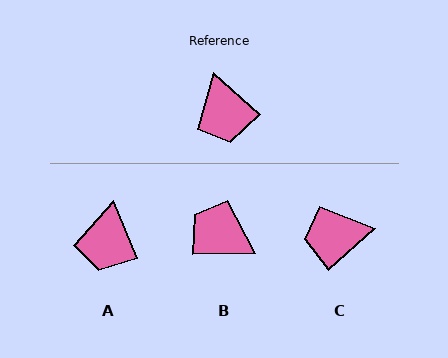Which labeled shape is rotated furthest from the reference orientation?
B, about 137 degrees away.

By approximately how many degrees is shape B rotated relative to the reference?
Approximately 137 degrees clockwise.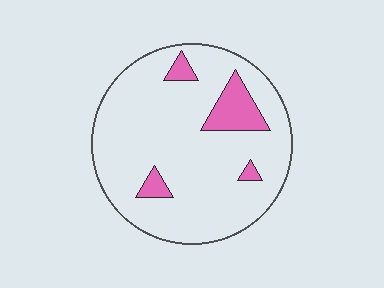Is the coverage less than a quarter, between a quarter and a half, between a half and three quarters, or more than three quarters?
Less than a quarter.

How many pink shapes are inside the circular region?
4.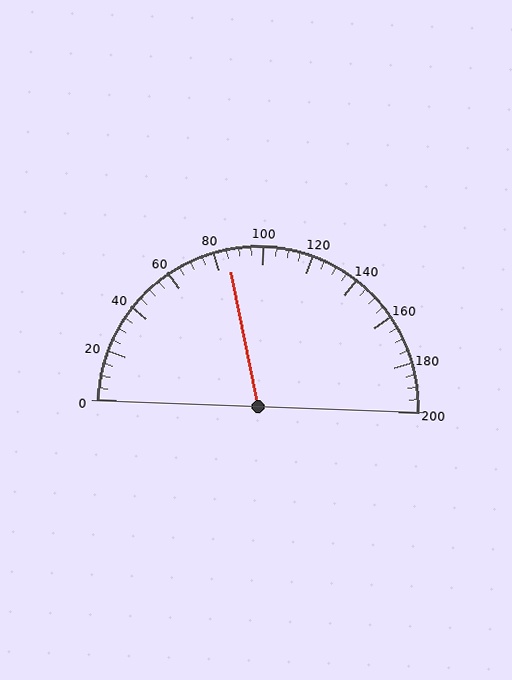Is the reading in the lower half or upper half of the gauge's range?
The reading is in the lower half of the range (0 to 200).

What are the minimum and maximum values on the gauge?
The gauge ranges from 0 to 200.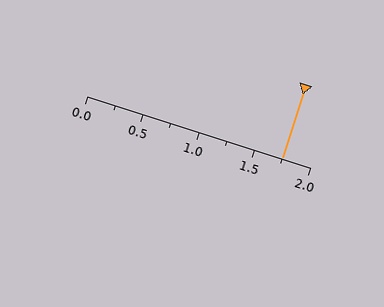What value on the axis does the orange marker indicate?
The marker indicates approximately 1.75.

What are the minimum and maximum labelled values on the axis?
The axis runs from 0.0 to 2.0.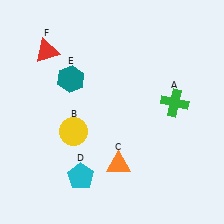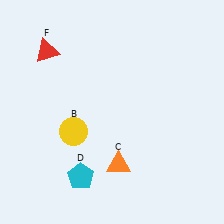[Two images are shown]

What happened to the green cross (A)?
The green cross (A) was removed in Image 2. It was in the top-right area of Image 1.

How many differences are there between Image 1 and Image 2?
There are 2 differences between the two images.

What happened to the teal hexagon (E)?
The teal hexagon (E) was removed in Image 2. It was in the top-left area of Image 1.